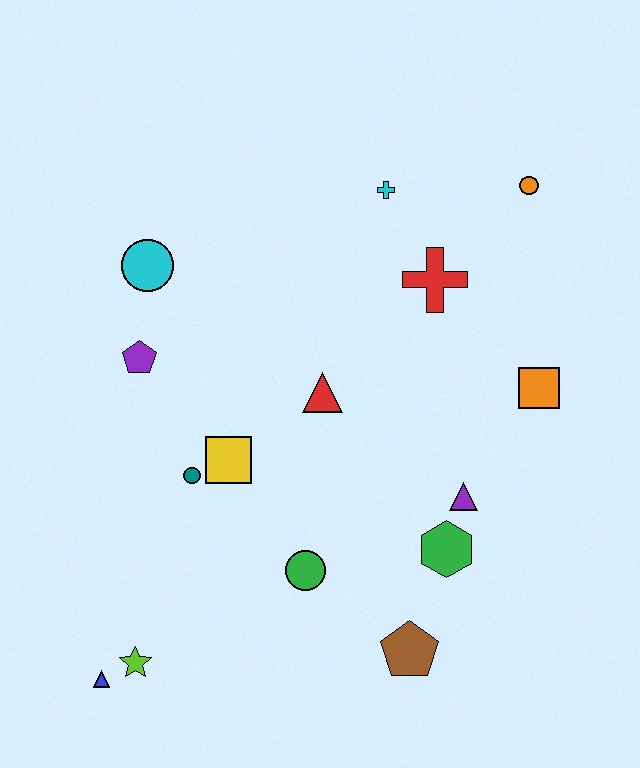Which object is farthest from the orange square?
The blue triangle is farthest from the orange square.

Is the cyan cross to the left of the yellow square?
No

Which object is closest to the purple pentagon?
The cyan circle is closest to the purple pentagon.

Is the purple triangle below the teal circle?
Yes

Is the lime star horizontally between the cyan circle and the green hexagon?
No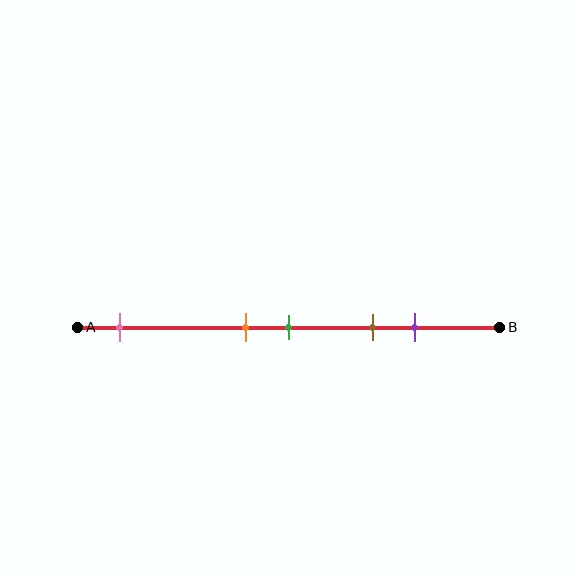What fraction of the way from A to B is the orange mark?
The orange mark is approximately 40% (0.4) of the way from A to B.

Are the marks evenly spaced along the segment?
No, the marks are not evenly spaced.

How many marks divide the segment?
There are 5 marks dividing the segment.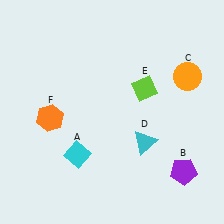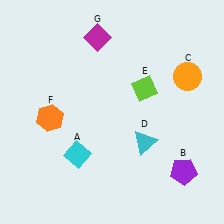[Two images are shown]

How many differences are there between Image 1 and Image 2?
There is 1 difference between the two images.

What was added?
A magenta diamond (G) was added in Image 2.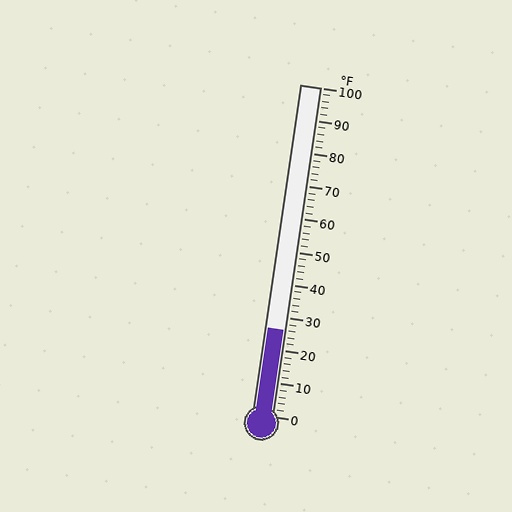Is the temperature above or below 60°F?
The temperature is below 60°F.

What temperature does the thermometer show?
The thermometer shows approximately 26°F.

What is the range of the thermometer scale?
The thermometer scale ranges from 0°F to 100°F.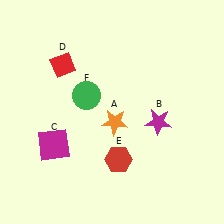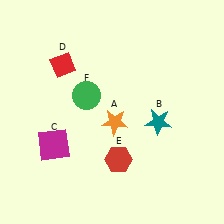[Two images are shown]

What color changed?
The star (B) changed from magenta in Image 1 to teal in Image 2.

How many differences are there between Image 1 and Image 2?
There is 1 difference between the two images.